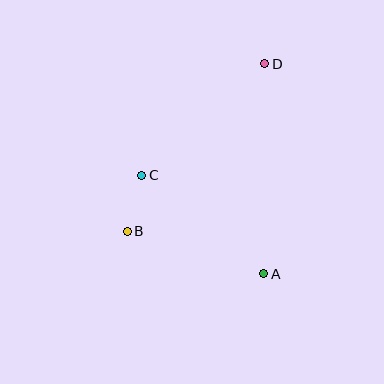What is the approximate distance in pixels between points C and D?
The distance between C and D is approximately 166 pixels.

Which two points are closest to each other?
Points B and C are closest to each other.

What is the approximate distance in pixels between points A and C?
The distance between A and C is approximately 157 pixels.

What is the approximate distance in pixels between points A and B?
The distance between A and B is approximately 143 pixels.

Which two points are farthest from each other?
Points B and D are farthest from each other.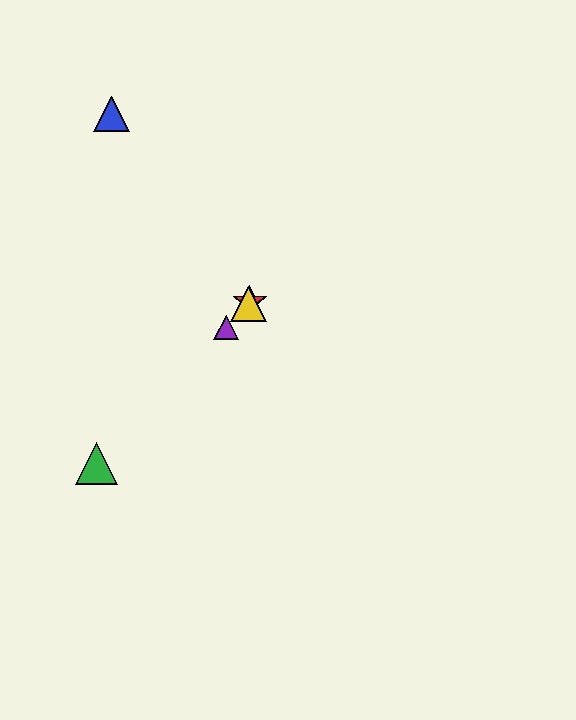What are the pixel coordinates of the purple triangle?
The purple triangle is at (226, 327).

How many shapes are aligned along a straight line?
4 shapes (the red star, the green triangle, the yellow triangle, the purple triangle) are aligned along a straight line.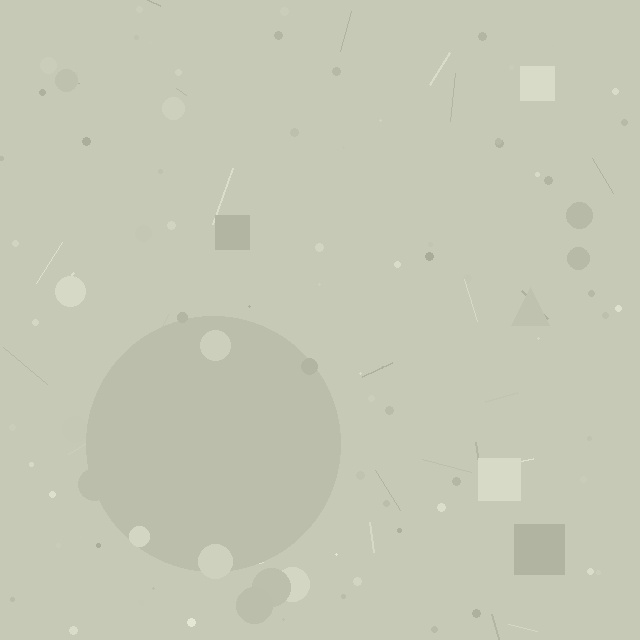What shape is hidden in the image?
A circle is hidden in the image.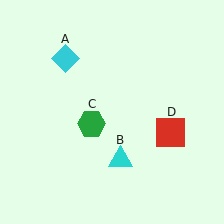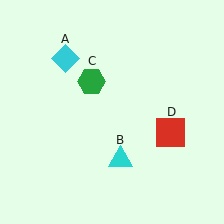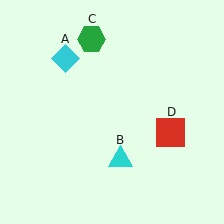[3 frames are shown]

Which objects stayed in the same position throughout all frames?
Cyan diamond (object A) and cyan triangle (object B) and red square (object D) remained stationary.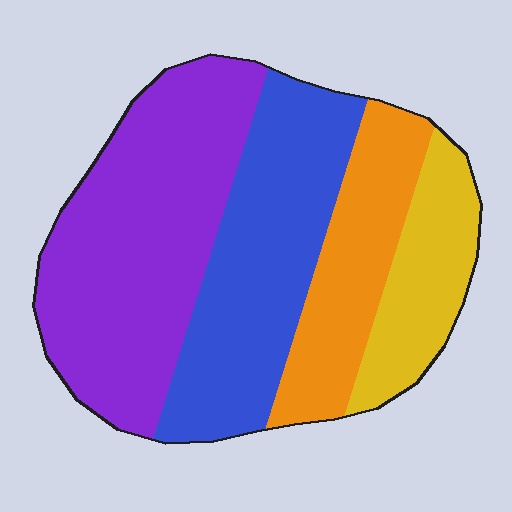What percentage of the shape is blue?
Blue takes up about one third (1/3) of the shape.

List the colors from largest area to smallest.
From largest to smallest: purple, blue, orange, yellow.